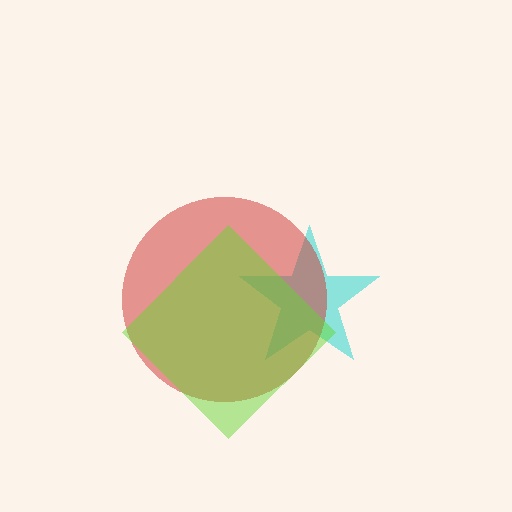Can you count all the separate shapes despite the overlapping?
Yes, there are 3 separate shapes.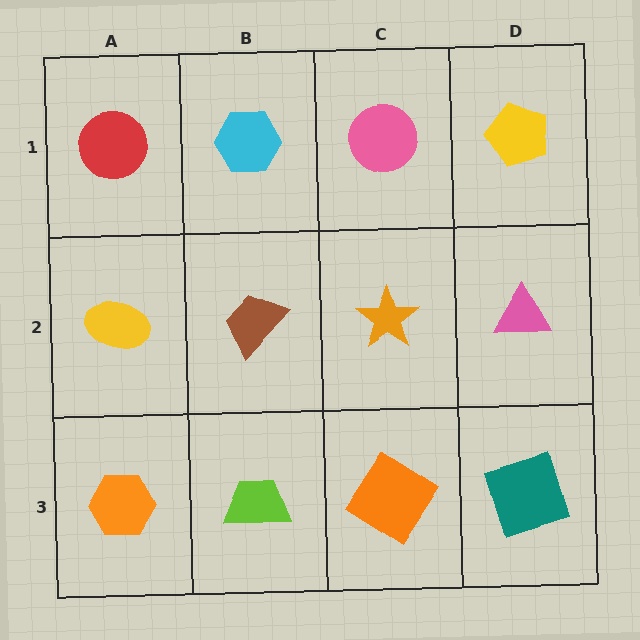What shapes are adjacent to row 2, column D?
A yellow pentagon (row 1, column D), a teal square (row 3, column D), an orange star (row 2, column C).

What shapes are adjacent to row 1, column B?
A brown trapezoid (row 2, column B), a red circle (row 1, column A), a pink circle (row 1, column C).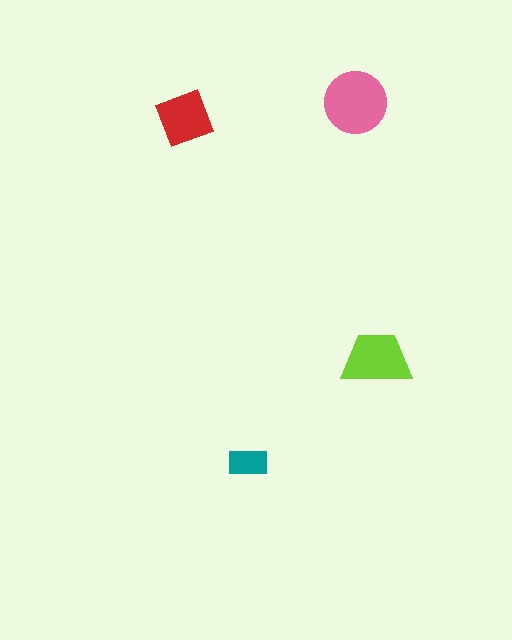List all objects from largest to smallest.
The pink circle, the lime trapezoid, the red diamond, the teal rectangle.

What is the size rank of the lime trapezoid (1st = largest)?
2nd.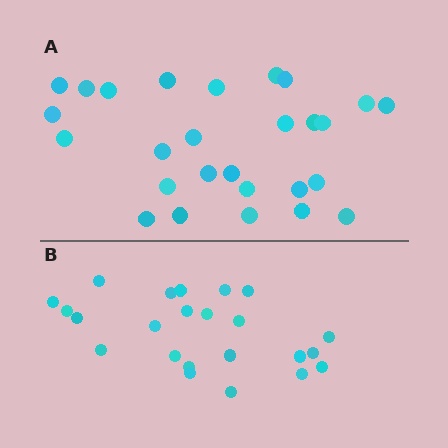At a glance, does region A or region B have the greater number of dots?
Region A (the top region) has more dots.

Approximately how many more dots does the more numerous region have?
Region A has about 4 more dots than region B.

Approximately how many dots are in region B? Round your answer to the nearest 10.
About 20 dots. (The exact count is 23, which rounds to 20.)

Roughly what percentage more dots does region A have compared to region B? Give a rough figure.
About 15% more.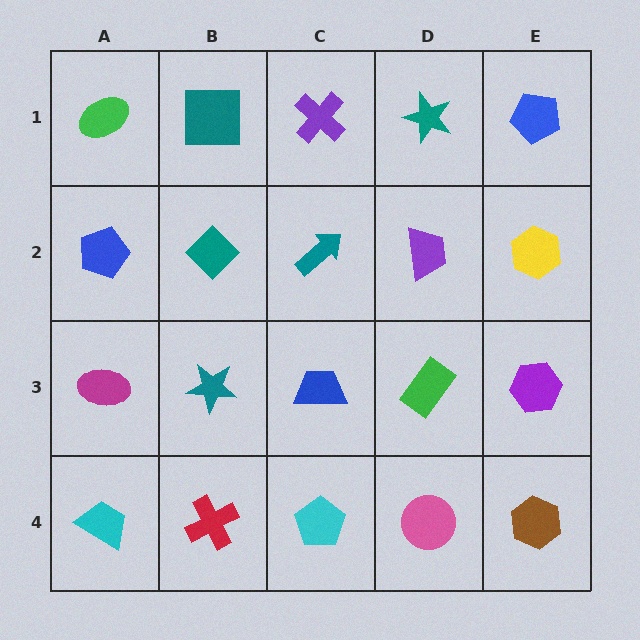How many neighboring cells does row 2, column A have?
3.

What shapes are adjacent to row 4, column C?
A blue trapezoid (row 3, column C), a red cross (row 4, column B), a pink circle (row 4, column D).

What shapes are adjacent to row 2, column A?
A green ellipse (row 1, column A), a magenta ellipse (row 3, column A), a teal diamond (row 2, column B).